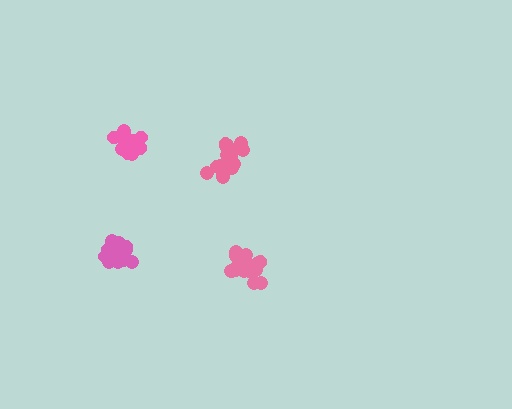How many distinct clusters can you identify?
There are 4 distinct clusters.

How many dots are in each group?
Group 1: 20 dots, Group 2: 21 dots, Group 3: 19 dots, Group 4: 20 dots (80 total).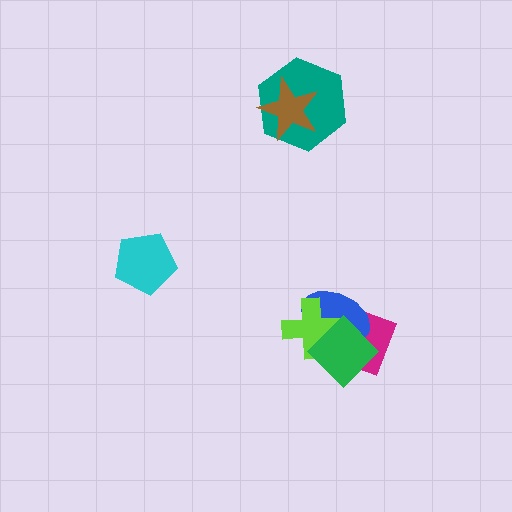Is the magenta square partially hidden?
Yes, it is partially covered by another shape.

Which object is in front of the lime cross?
The green diamond is in front of the lime cross.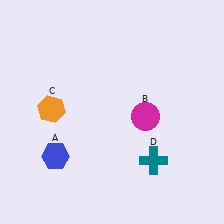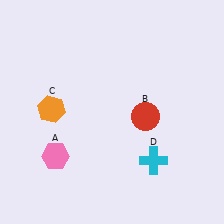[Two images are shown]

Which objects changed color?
A changed from blue to pink. B changed from magenta to red. D changed from teal to cyan.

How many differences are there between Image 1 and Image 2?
There are 3 differences between the two images.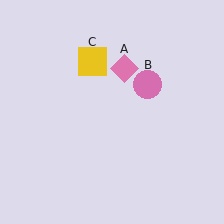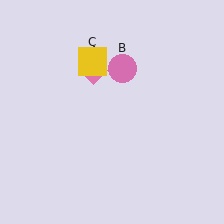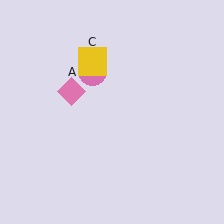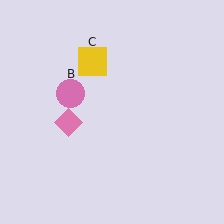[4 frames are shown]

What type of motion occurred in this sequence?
The pink diamond (object A), pink circle (object B) rotated counterclockwise around the center of the scene.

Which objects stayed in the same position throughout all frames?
Yellow square (object C) remained stationary.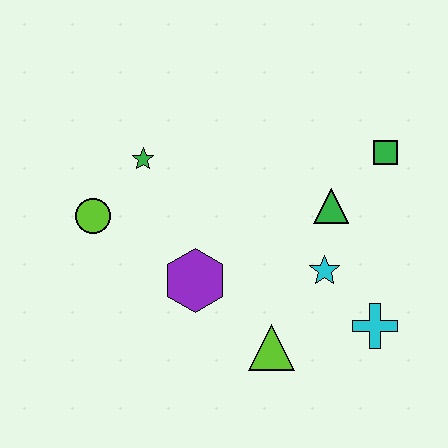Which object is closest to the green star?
The lime circle is closest to the green star.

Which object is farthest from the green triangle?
The lime circle is farthest from the green triangle.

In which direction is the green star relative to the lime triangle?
The green star is above the lime triangle.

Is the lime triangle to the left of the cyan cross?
Yes